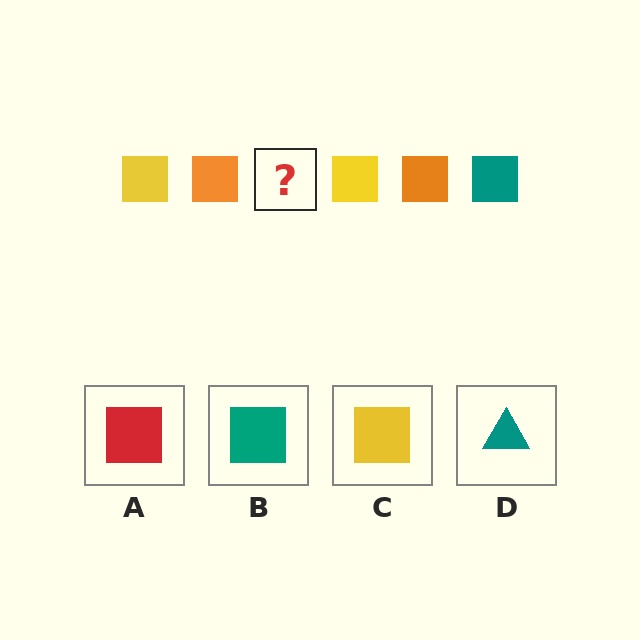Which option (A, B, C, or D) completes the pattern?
B.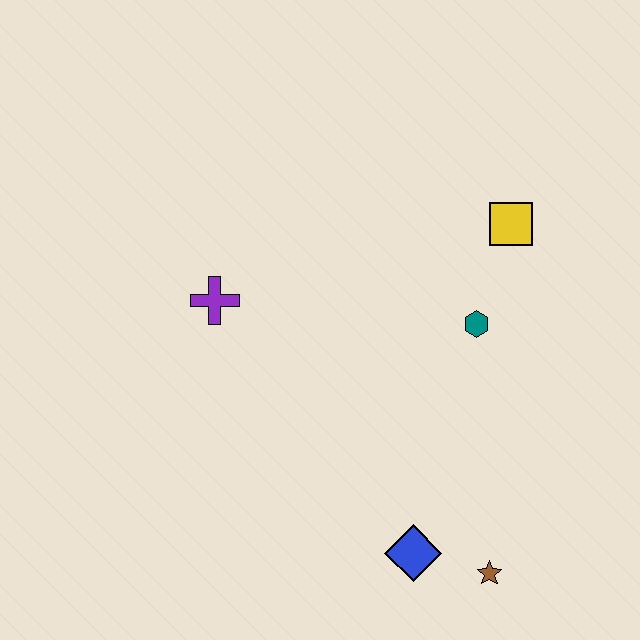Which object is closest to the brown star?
The blue diamond is closest to the brown star.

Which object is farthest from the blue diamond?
The yellow square is farthest from the blue diamond.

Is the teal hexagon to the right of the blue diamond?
Yes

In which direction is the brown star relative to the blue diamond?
The brown star is to the right of the blue diamond.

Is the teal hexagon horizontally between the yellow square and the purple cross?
Yes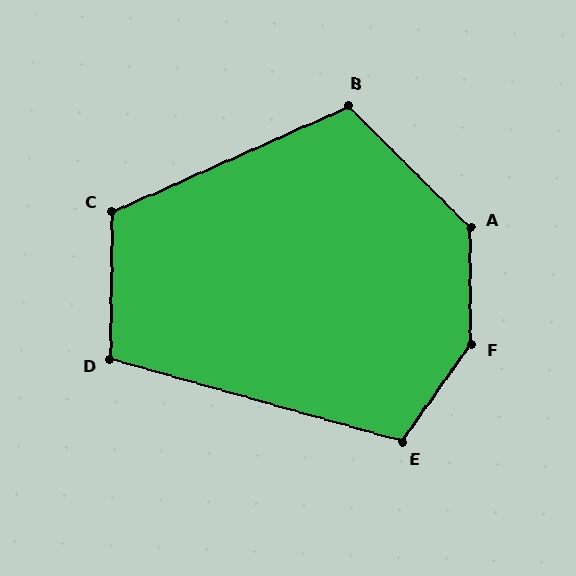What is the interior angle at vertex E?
Approximately 109 degrees (obtuse).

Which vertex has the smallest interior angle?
D, at approximately 105 degrees.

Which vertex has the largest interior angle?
F, at approximately 144 degrees.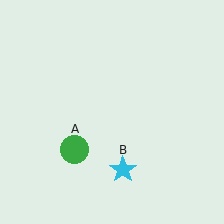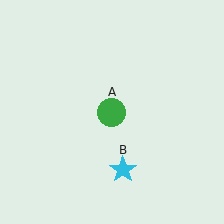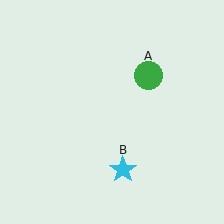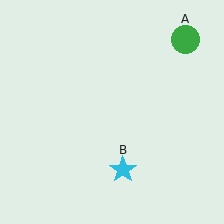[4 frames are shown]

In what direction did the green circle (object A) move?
The green circle (object A) moved up and to the right.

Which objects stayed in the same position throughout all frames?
Cyan star (object B) remained stationary.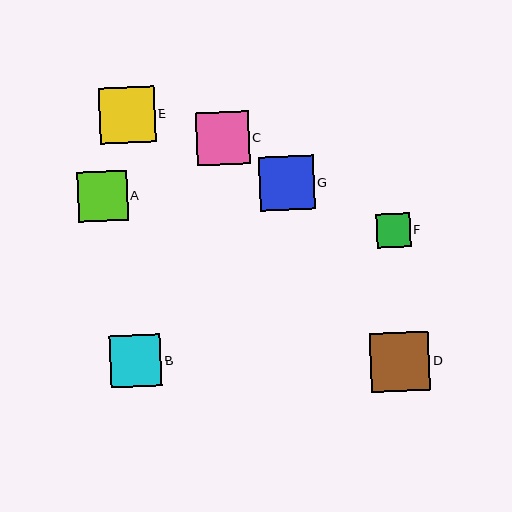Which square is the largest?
Square D is the largest with a size of approximately 59 pixels.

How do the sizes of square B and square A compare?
Square B and square A are approximately the same size.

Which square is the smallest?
Square F is the smallest with a size of approximately 34 pixels.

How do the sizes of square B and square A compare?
Square B and square A are approximately the same size.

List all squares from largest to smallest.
From largest to smallest: D, E, G, C, B, A, F.